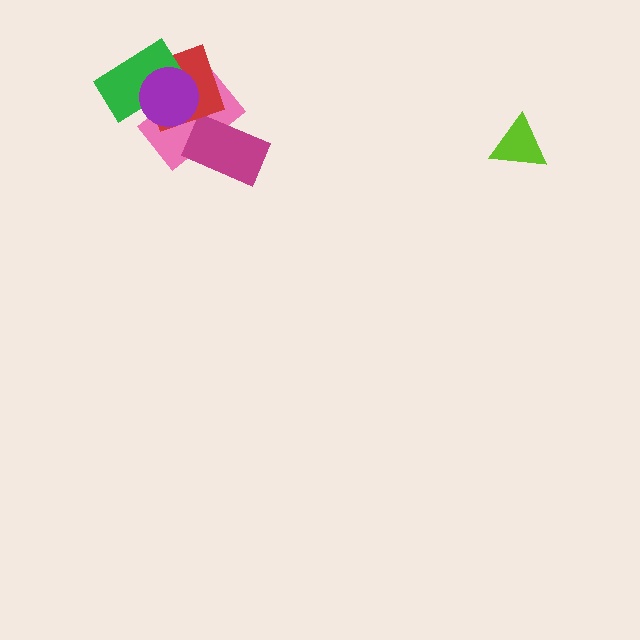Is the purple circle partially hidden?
No, no other shape covers it.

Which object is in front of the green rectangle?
The purple circle is in front of the green rectangle.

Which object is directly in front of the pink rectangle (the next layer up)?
The magenta rectangle is directly in front of the pink rectangle.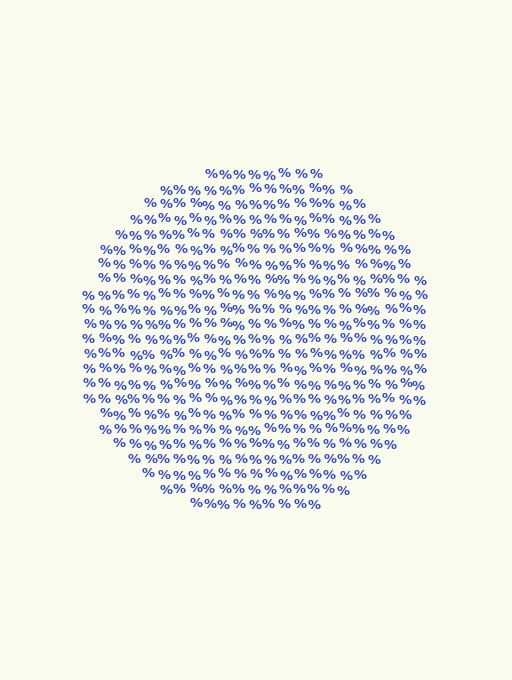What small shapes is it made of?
It is made of small percent signs.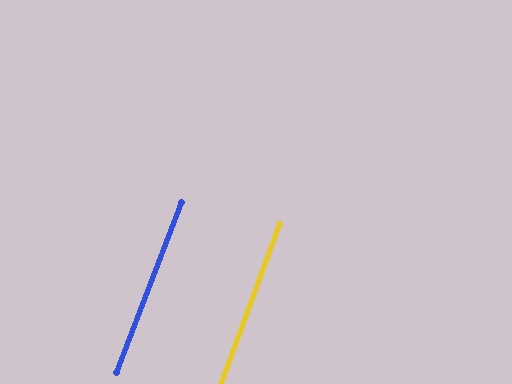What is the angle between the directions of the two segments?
Approximately 1 degree.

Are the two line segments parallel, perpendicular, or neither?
Parallel — their directions differ by only 0.9°.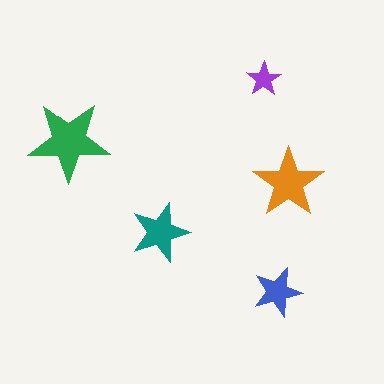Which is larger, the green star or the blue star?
The green one.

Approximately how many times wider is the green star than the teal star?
About 1.5 times wider.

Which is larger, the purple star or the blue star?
The blue one.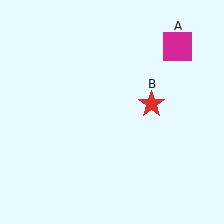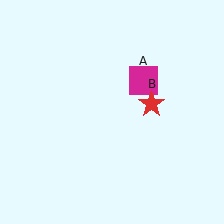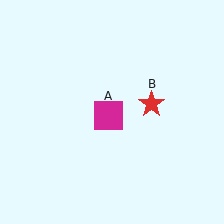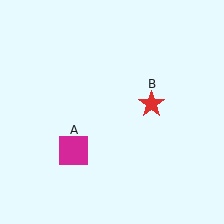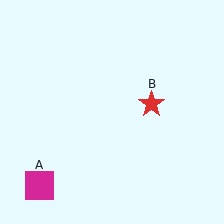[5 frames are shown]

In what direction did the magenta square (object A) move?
The magenta square (object A) moved down and to the left.